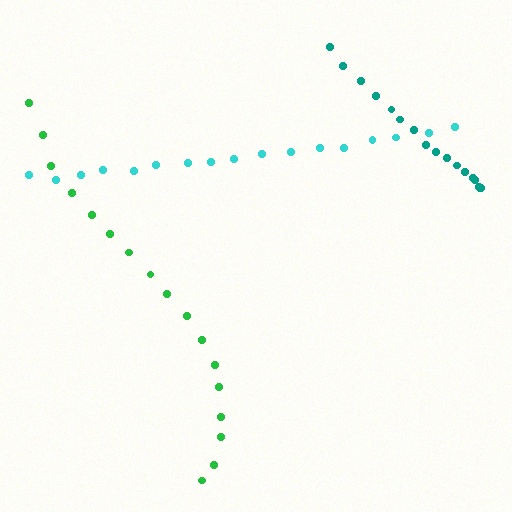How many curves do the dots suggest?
There are 3 distinct paths.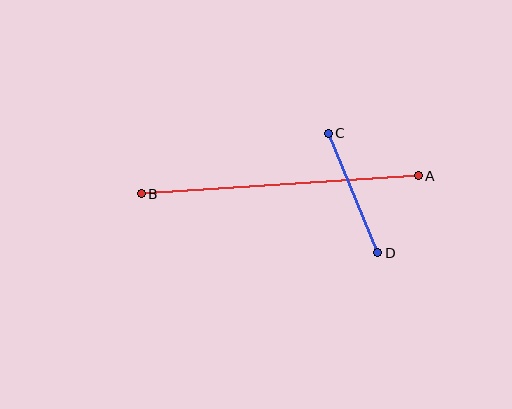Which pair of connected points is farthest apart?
Points A and B are farthest apart.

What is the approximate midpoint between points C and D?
The midpoint is at approximately (353, 193) pixels.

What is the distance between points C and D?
The distance is approximately 130 pixels.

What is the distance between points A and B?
The distance is approximately 278 pixels.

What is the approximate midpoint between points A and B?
The midpoint is at approximately (280, 185) pixels.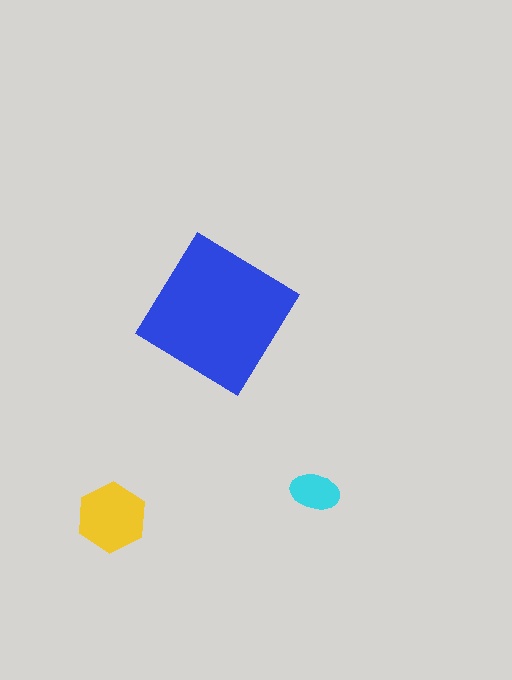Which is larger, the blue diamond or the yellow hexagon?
The blue diamond.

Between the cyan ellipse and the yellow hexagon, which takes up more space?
The yellow hexagon.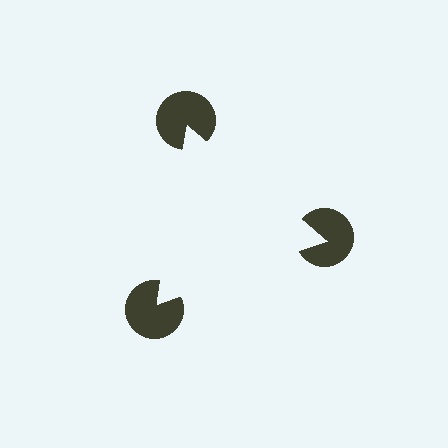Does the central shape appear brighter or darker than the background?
It typically appears slightly brighter than the background, even though no actual brightness change is drawn.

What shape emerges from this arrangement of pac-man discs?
An illusory triangle — its edges are inferred from the aligned wedge cuts in the pac-man discs, not physically drawn.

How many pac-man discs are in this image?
There are 3 — one at each vertex of the illusory triangle.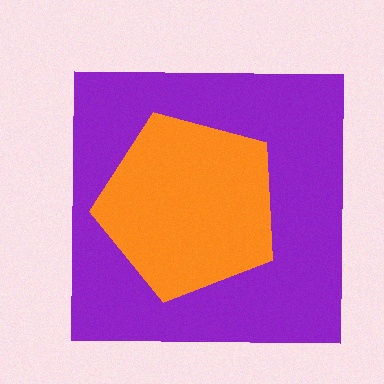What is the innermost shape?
The orange pentagon.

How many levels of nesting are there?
2.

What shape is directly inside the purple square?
The orange pentagon.